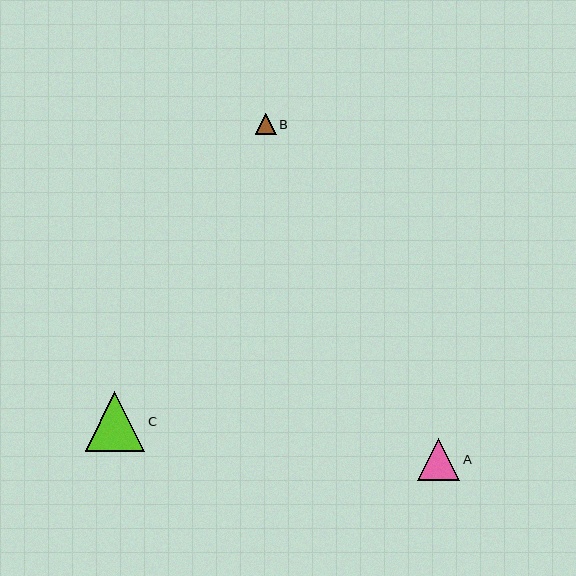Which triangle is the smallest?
Triangle B is the smallest with a size of approximately 20 pixels.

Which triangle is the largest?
Triangle C is the largest with a size of approximately 59 pixels.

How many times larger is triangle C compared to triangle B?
Triangle C is approximately 2.9 times the size of triangle B.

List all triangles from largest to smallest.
From largest to smallest: C, A, B.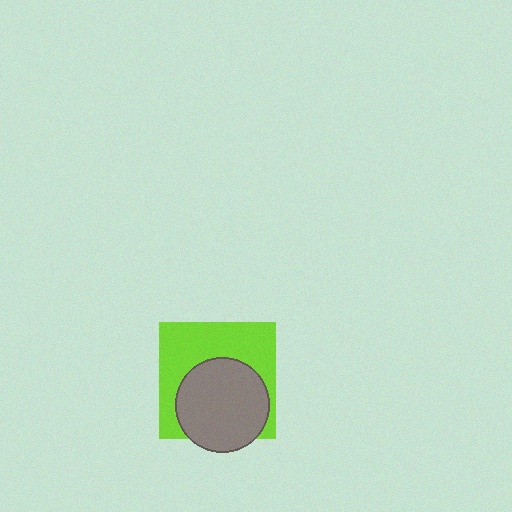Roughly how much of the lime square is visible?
About half of it is visible (roughly 52%).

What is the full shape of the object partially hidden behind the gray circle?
The partially hidden object is a lime square.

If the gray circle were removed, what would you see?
You would see the complete lime square.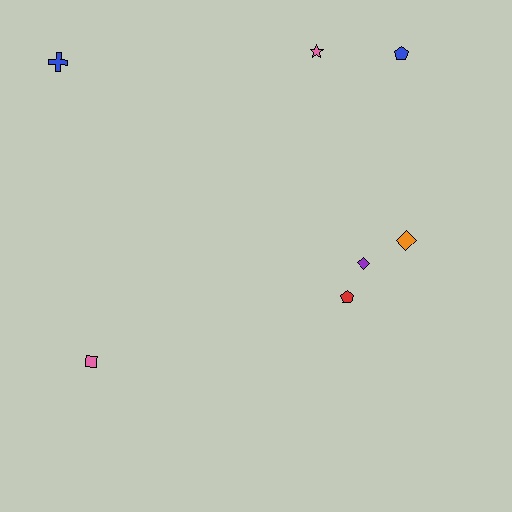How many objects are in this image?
There are 7 objects.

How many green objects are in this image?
There are no green objects.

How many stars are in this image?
There is 1 star.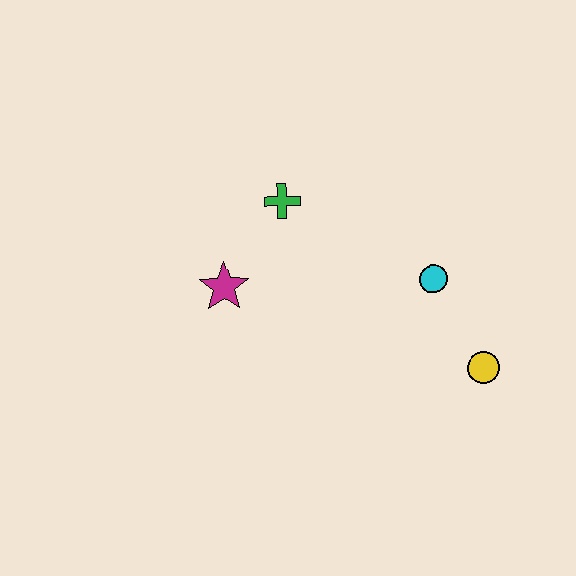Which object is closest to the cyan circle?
The yellow circle is closest to the cyan circle.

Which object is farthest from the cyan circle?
The magenta star is farthest from the cyan circle.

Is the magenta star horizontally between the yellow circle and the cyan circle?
No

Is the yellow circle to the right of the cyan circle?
Yes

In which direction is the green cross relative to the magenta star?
The green cross is above the magenta star.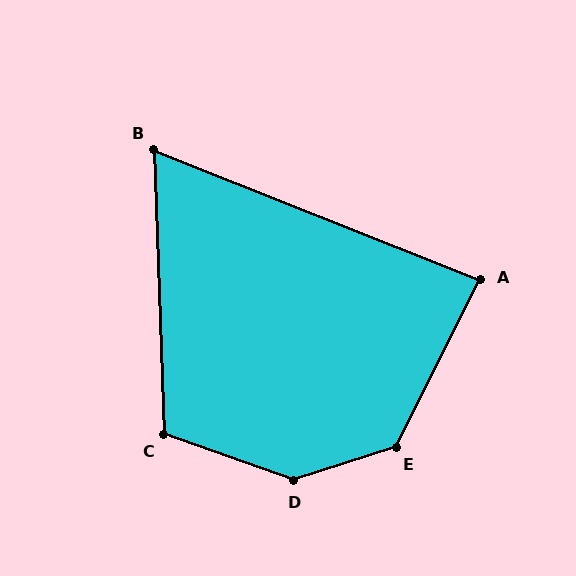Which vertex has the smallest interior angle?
B, at approximately 67 degrees.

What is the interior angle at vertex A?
Approximately 85 degrees (acute).